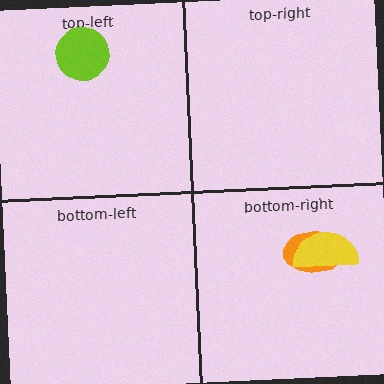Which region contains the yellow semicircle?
The bottom-right region.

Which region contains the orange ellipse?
The bottom-right region.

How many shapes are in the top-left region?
1.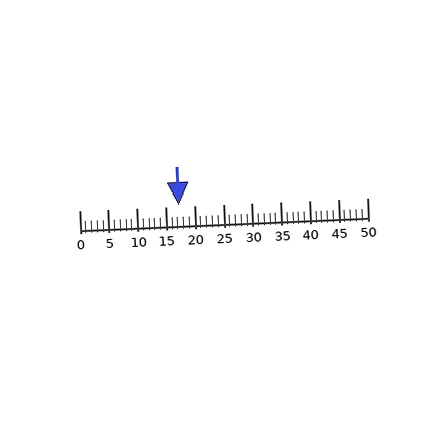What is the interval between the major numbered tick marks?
The major tick marks are spaced 5 units apart.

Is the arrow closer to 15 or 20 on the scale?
The arrow is closer to 15.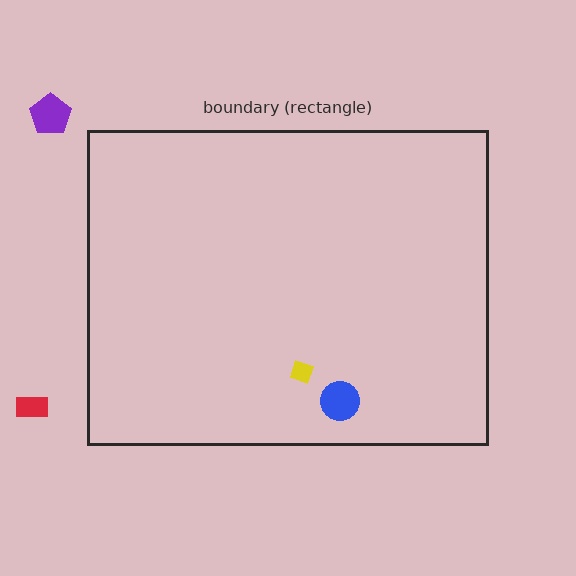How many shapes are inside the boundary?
2 inside, 2 outside.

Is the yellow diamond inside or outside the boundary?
Inside.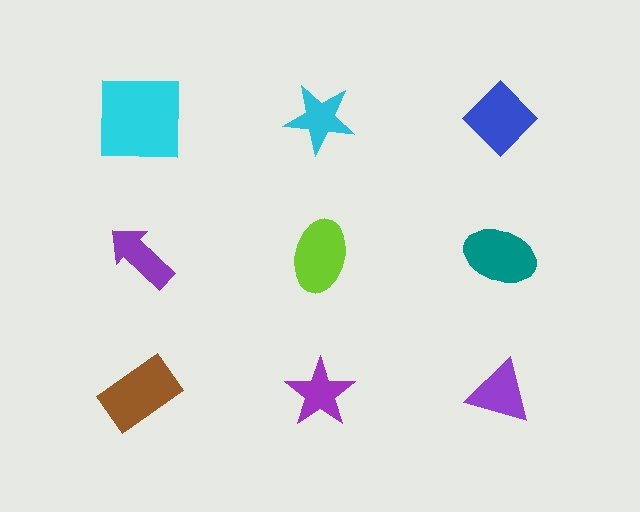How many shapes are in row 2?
3 shapes.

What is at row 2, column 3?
A teal ellipse.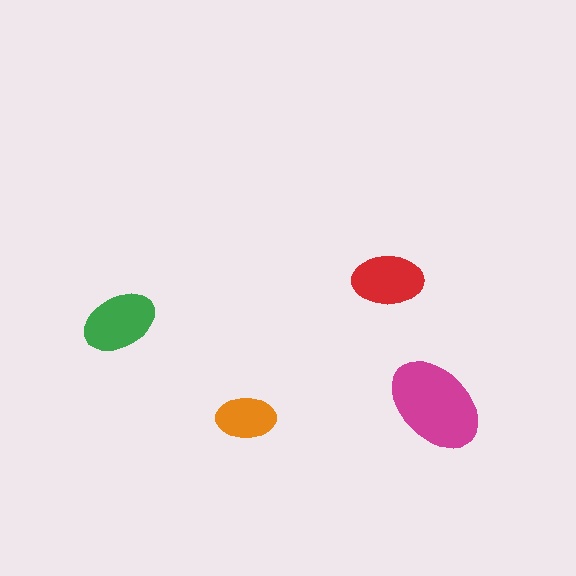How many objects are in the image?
There are 4 objects in the image.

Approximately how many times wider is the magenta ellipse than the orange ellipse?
About 1.5 times wider.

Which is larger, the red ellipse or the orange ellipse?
The red one.